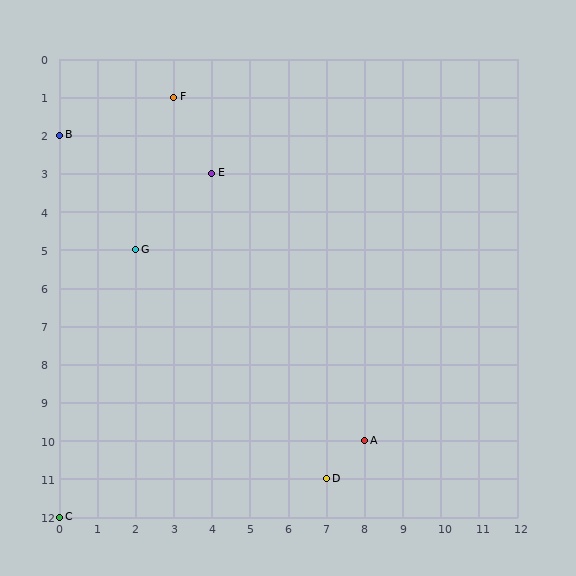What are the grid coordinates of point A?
Point A is at grid coordinates (8, 10).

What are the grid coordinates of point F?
Point F is at grid coordinates (3, 1).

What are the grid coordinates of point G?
Point G is at grid coordinates (2, 5).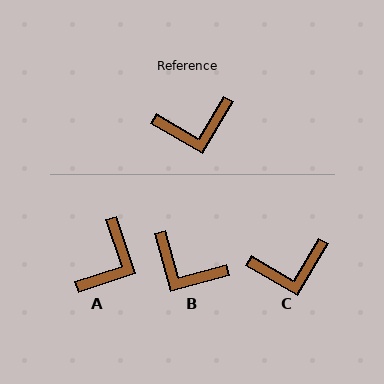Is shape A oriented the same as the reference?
No, it is off by about 49 degrees.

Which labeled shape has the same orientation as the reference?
C.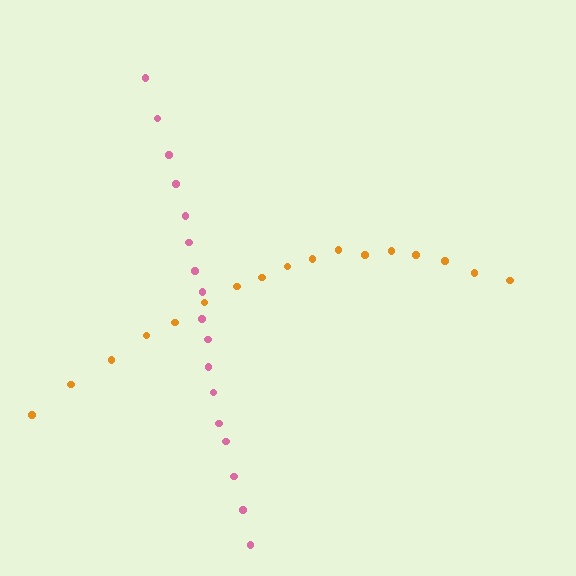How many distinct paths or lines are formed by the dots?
There are 2 distinct paths.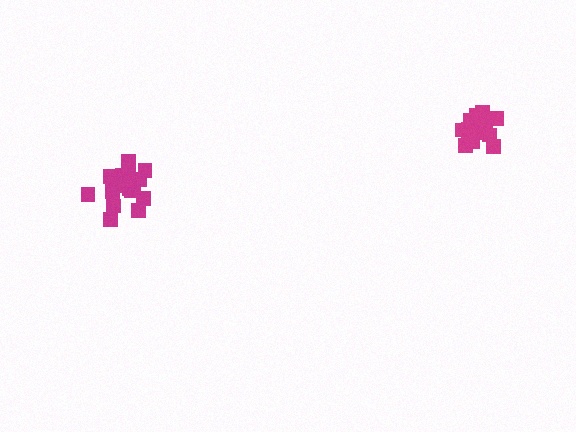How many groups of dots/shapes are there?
There are 2 groups.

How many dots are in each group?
Group 1: 18 dots, Group 2: 18 dots (36 total).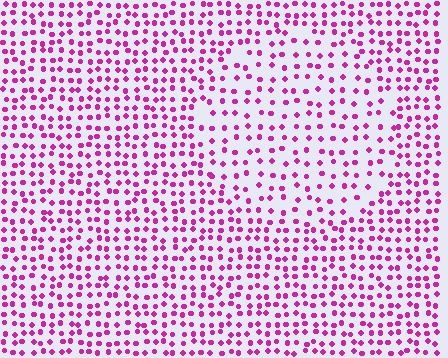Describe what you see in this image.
The image contains small magenta elements arranged at two different densities. A circle-shaped region is visible where the elements are less densely packed than the surrounding area.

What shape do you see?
I see a circle.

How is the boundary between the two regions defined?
The boundary is defined by a change in element density (approximately 1.7x ratio). All elements are the same color, size, and shape.